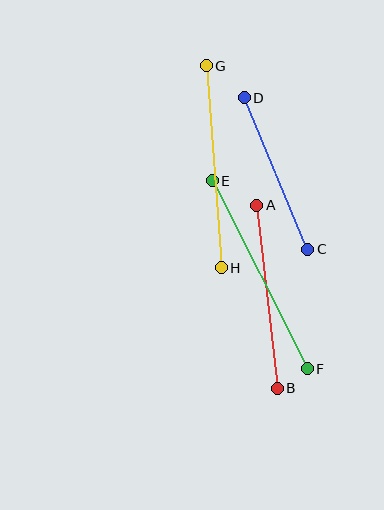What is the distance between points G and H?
The distance is approximately 203 pixels.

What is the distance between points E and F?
The distance is approximately 211 pixels.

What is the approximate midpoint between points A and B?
The midpoint is at approximately (267, 297) pixels.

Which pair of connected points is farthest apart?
Points E and F are farthest apart.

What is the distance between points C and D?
The distance is approximately 164 pixels.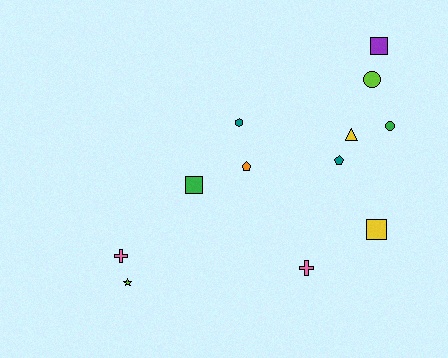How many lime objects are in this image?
There are 2 lime objects.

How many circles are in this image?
There are 2 circles.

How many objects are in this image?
There are 12 objects.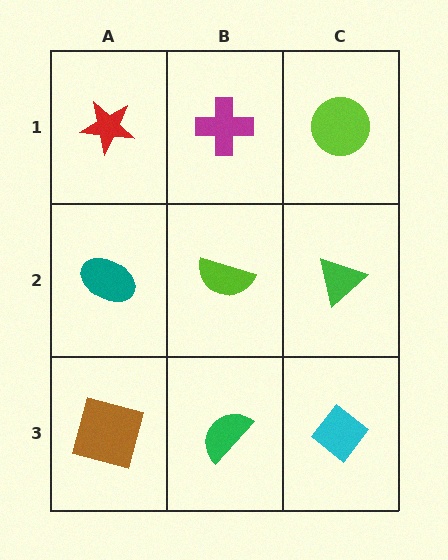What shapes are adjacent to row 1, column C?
A green triangle (row 2, column C), a magenta cross (row 1, column B).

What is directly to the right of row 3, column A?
A green semicircle.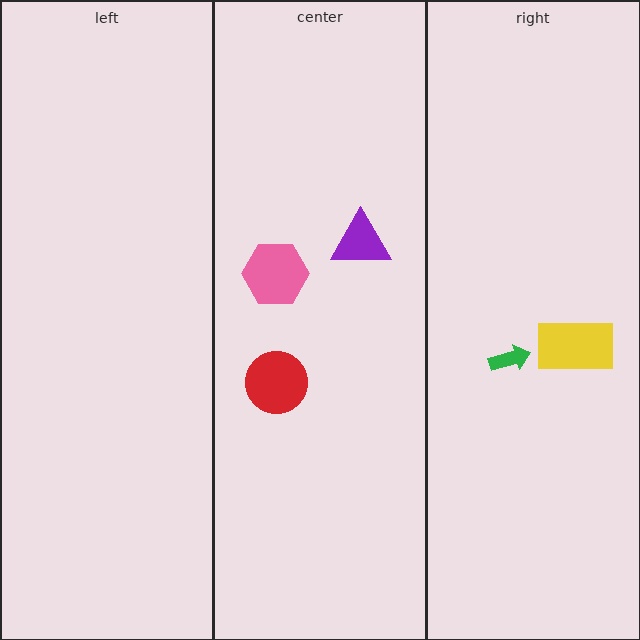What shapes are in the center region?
The pink hexagon, the red circle, the purple triangle.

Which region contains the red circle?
The center region.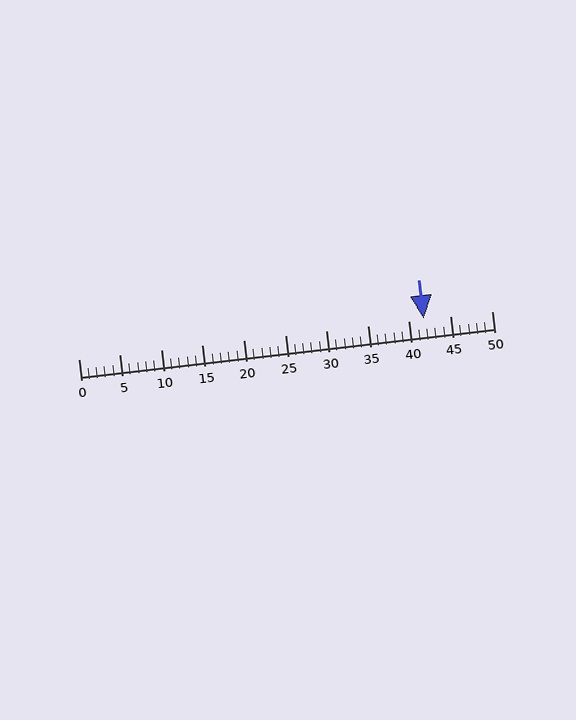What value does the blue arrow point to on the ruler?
The blue arrow points to approximately 42.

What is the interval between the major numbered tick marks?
The major tick marks are spaced 5 units apart.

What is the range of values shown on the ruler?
The ruler shows values from 0 to 50.